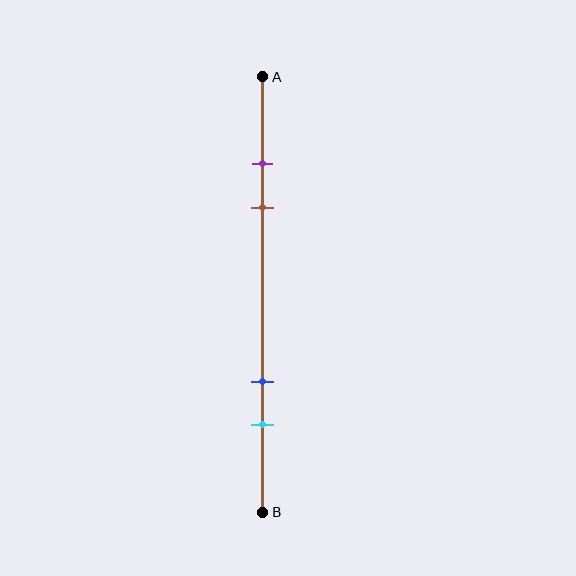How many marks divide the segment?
There are 4 marks dividing the segment.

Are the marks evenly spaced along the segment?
No, the marks are not evenly spaced.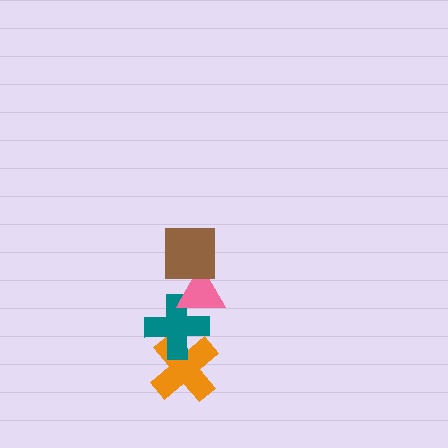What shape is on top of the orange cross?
The teal cross is on top of the orange cross.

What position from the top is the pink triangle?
The pink triangle is 2nd from the top.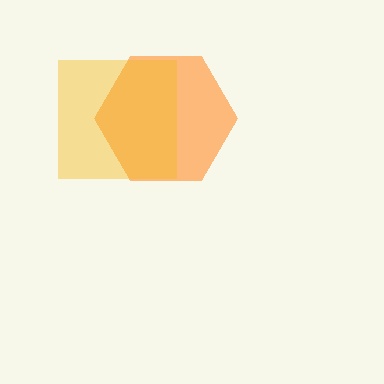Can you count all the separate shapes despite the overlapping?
Yes, there are 2 separate shapes.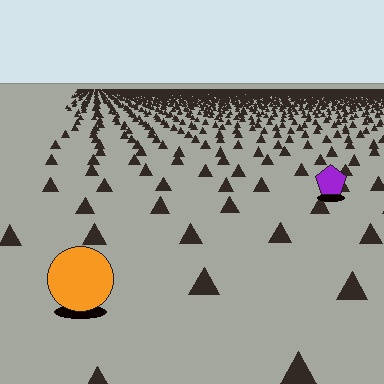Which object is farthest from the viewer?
The purple pentagon is farthest from the viewer. It appears smaller and the ground texture around it is denser.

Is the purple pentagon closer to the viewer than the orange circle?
No. The orange circle is closer — you can tell from the texture gradient: the ground texture is coarser near it.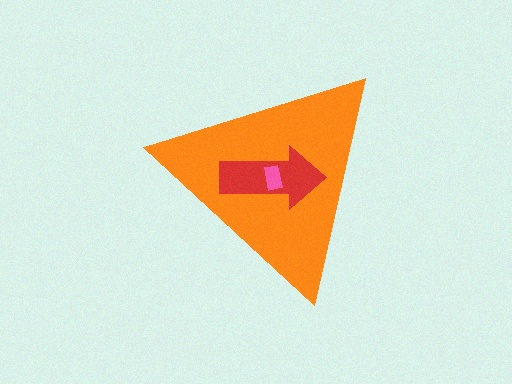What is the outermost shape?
The orange triangle.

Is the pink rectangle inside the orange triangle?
Yes.